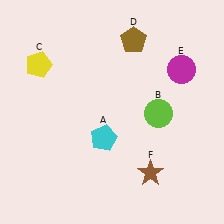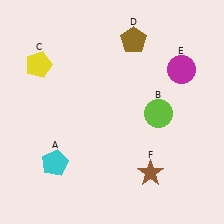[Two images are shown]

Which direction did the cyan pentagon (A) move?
The cyan pentagon (A) moved left.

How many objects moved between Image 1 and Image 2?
1 object moved between the two images.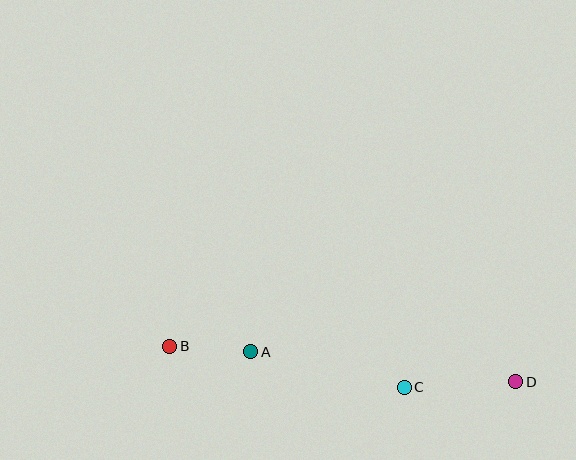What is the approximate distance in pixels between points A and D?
The distance between A and D is approximately 267 pixels.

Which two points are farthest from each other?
Points B and D are farthest from each other.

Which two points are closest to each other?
Points A and B are closest to each other.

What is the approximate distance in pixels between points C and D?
The distance between C and D is approximately 112 pixels.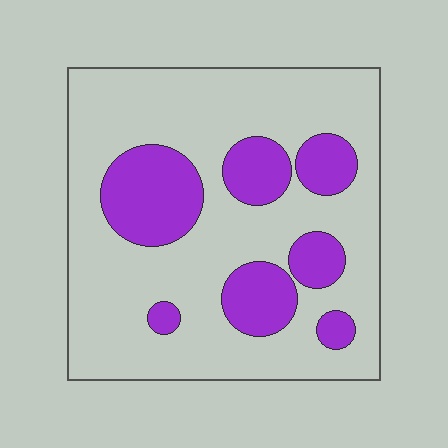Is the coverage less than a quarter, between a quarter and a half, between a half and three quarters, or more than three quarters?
Between a quarter and a half.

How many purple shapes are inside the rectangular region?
7.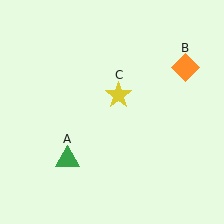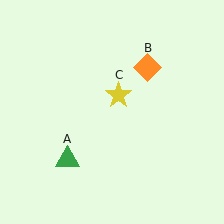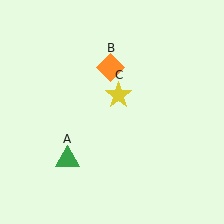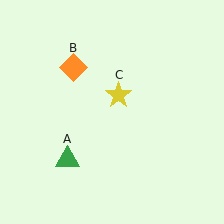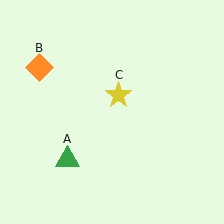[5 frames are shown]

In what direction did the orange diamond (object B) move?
The orange diamond (object B) moved left.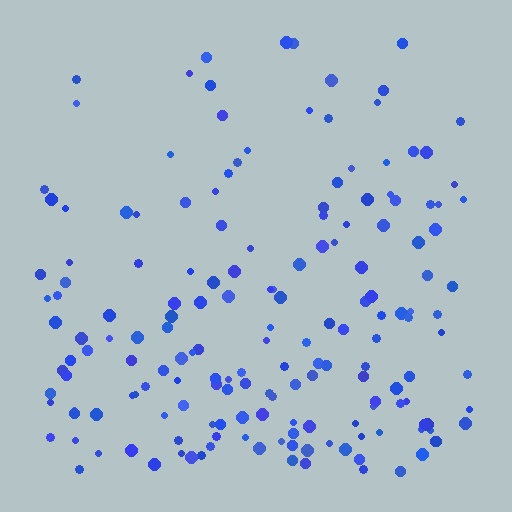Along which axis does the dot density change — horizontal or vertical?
Vertical.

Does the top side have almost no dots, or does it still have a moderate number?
Still a moderate number, just noticeably fewer than the bottom.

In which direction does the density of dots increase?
From top to bottom, with the bottom side densest.